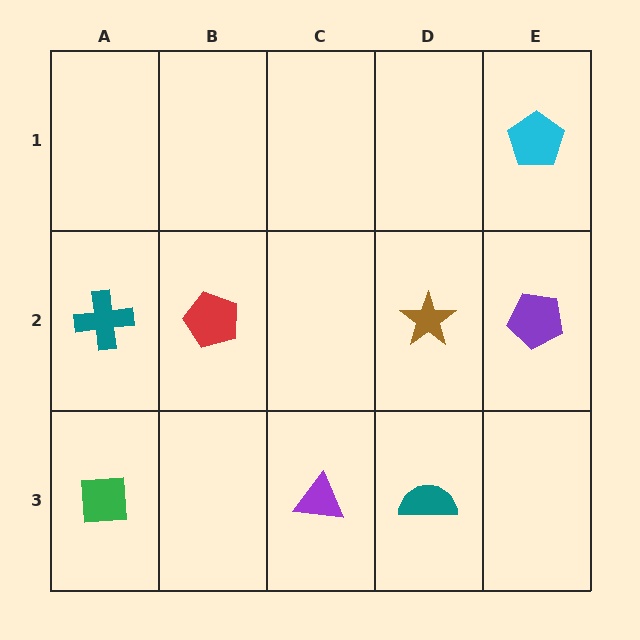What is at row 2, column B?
A red pentagon.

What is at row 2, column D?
A brown star.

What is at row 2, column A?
A teal cross.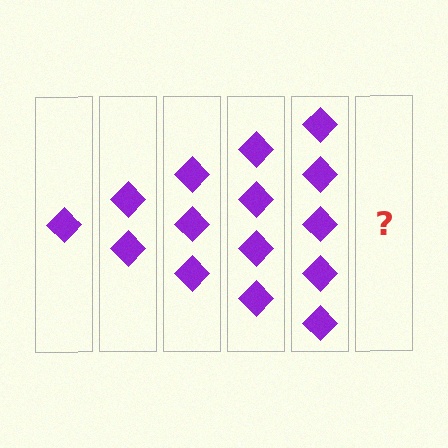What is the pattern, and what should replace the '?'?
The pattern is that each step adds one more diamond. The '?' should be 6 diamonds.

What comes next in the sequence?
The next element should be 6 diamonds.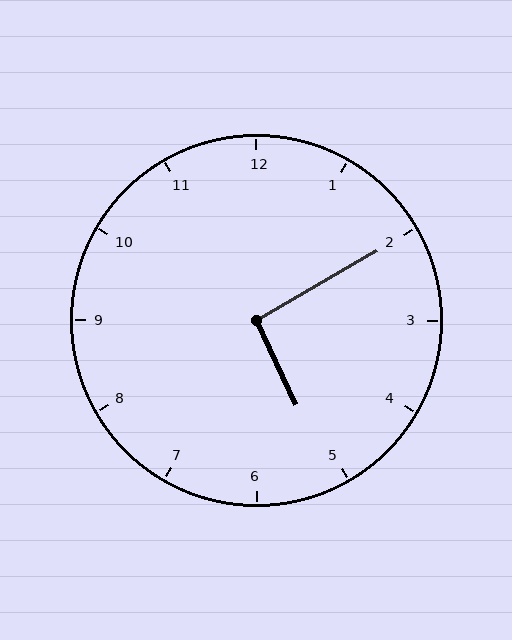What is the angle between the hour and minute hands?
Approximately 95 degrees.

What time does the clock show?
5:10.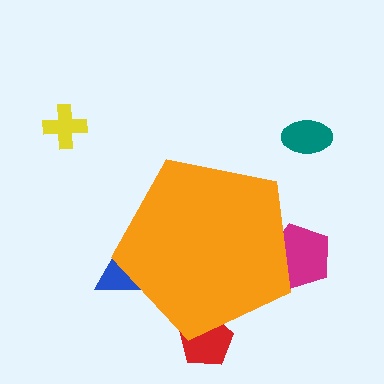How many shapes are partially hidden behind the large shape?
3 shapes are partially hidden.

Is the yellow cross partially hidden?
No, the yellow cross is fully visible.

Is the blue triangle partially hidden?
Yes, the blue triangle is partially hidden behind the orange pentagon.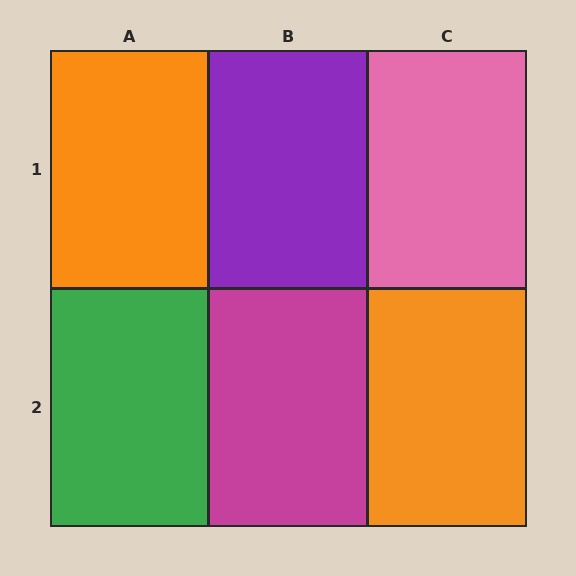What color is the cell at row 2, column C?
Orange.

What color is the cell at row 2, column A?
Green.